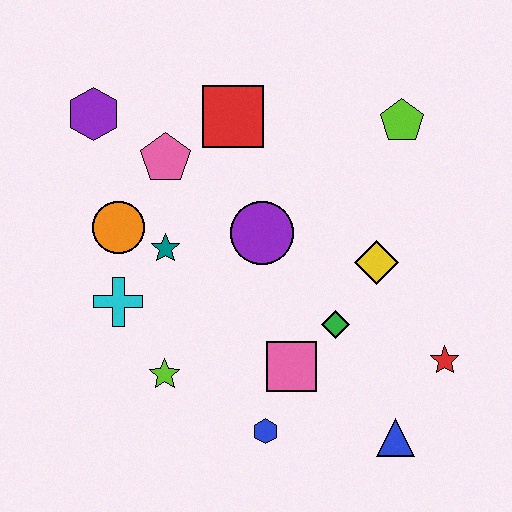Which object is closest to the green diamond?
The pink square is closest to the green diamond.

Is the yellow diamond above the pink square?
Yes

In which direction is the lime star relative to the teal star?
The lime star is below the teal star.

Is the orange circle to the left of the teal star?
Yes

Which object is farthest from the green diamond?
The purple hexagon is farthest from the green diamond.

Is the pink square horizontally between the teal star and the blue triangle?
Yes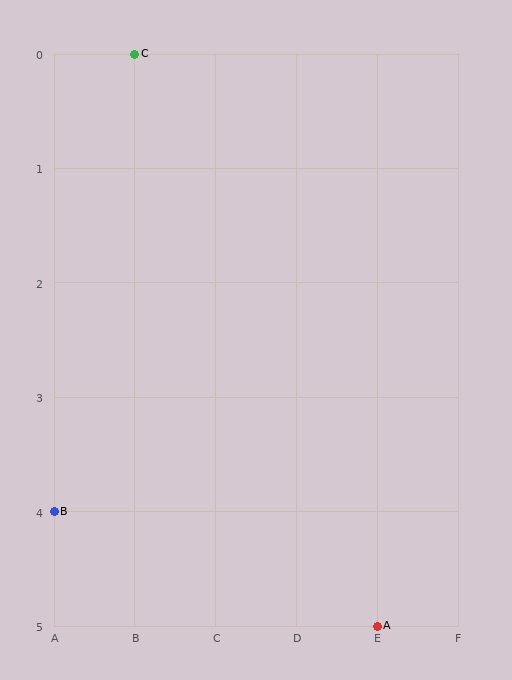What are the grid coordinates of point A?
Point A is at grid coordinates (E, 5).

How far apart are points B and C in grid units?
Points B and C are 1 column and 4 rows apart (about 4.1 grid units diagonally).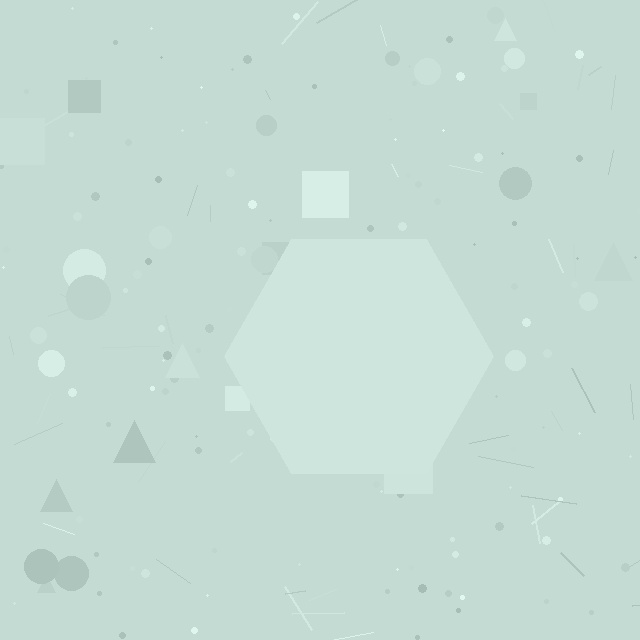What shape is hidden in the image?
A hexagon is hidden in the image.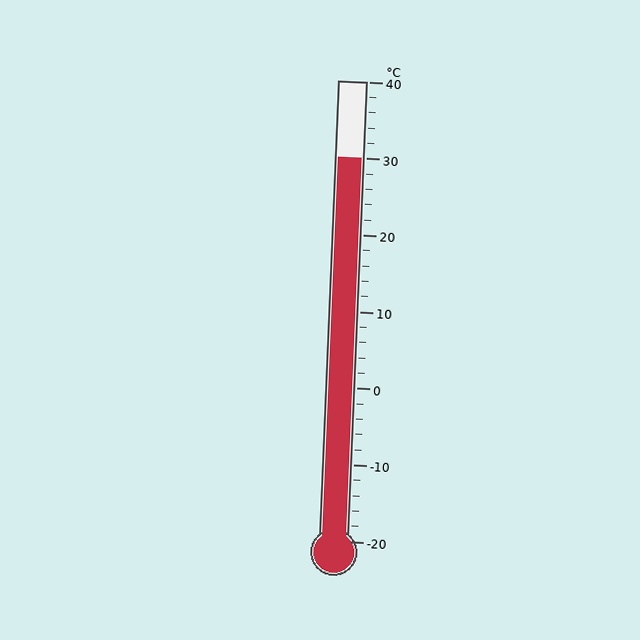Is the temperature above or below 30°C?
The temperature is at 30°C.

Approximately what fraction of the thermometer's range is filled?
The thermometer is filled to approximately 85% of its range.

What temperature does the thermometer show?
The thermometer shows approximately 30°C.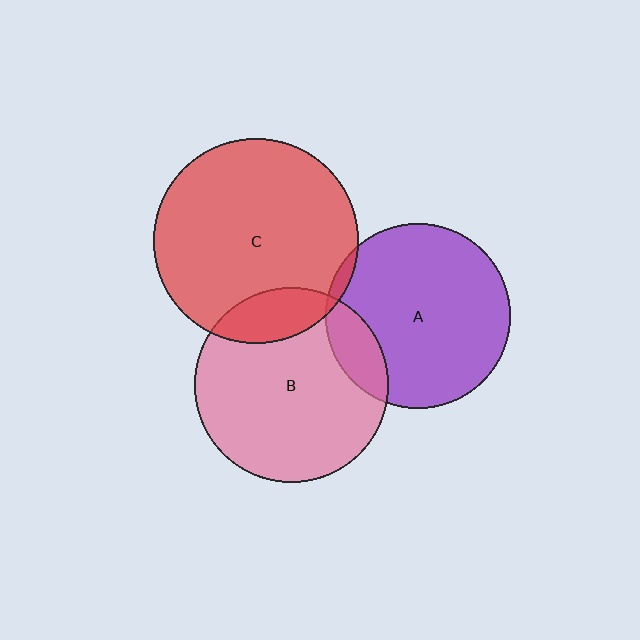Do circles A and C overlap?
Yes.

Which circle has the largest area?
Circle C (red).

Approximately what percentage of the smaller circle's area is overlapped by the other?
Approximately 5%.